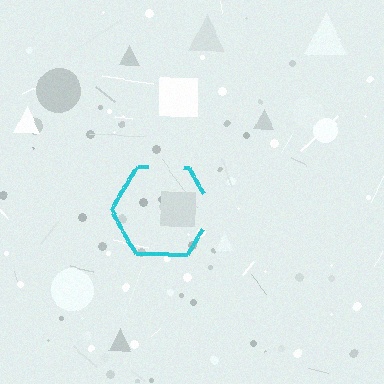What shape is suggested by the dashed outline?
The dashed outline suggests a hexagon.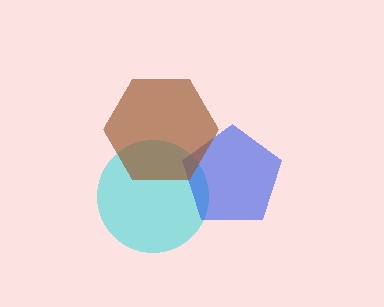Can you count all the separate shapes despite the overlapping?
Yes, there are 3 separate shapes.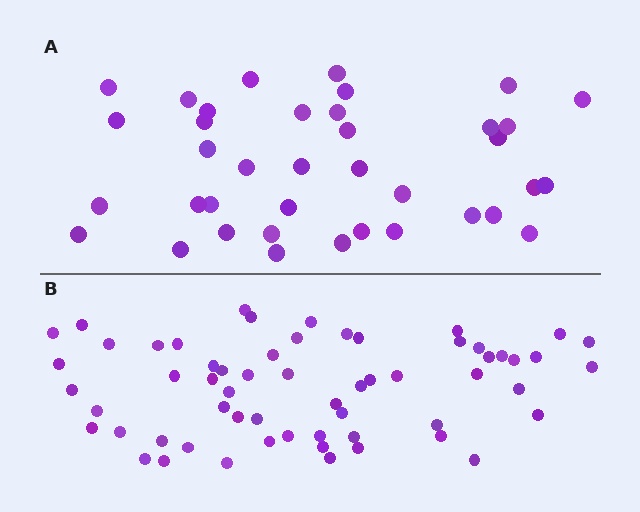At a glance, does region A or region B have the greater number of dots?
Region B (the bottom region) has more dots.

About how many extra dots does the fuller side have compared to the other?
Region B has approximately 20 more dots than region A.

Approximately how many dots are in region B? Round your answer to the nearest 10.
About 60 dots.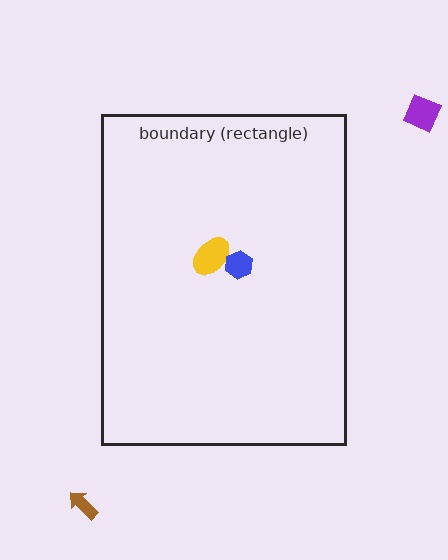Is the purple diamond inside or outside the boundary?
Outside.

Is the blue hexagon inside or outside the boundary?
Inside.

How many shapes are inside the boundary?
2 inside, 2 outside.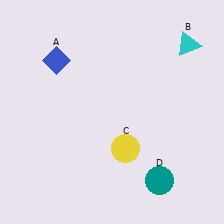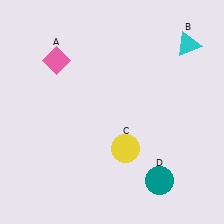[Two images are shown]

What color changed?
The diamond (A) changed from blue in Image 1 to pink in Image 2.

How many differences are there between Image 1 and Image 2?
There is 1 difference between the two images.